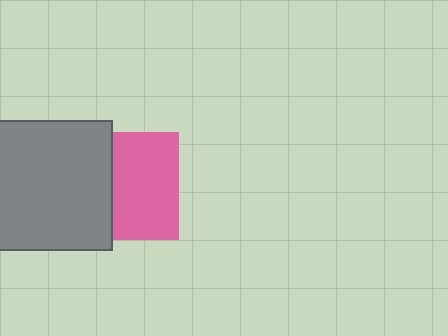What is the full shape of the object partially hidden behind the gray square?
The partially hidden object is a pink square.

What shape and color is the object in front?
The object in front is a gray square.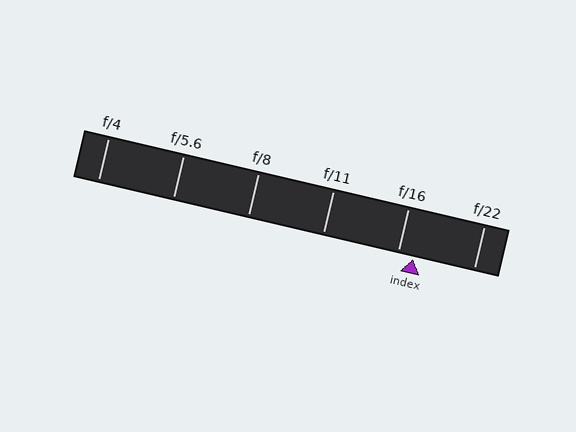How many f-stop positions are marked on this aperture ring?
There are 6 f-stop positions marked.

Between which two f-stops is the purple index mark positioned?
The index mark is between f/16 and f/22.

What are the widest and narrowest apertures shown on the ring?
The widest aperture shown is f/4 and the narrowest is f/22.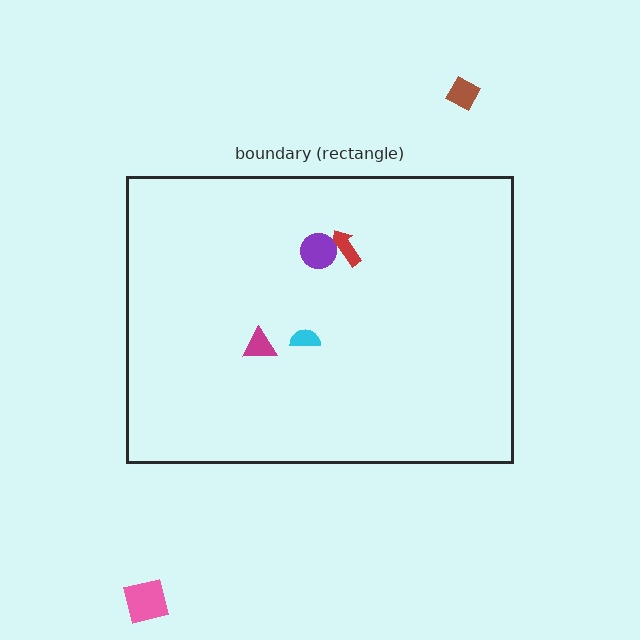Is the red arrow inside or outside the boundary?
Inside.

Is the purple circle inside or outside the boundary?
Inside.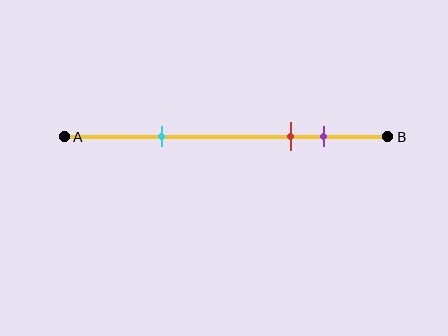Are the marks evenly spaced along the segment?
No, the marks are not evenly spaced.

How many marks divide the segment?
There are 3 marks dividing the segment.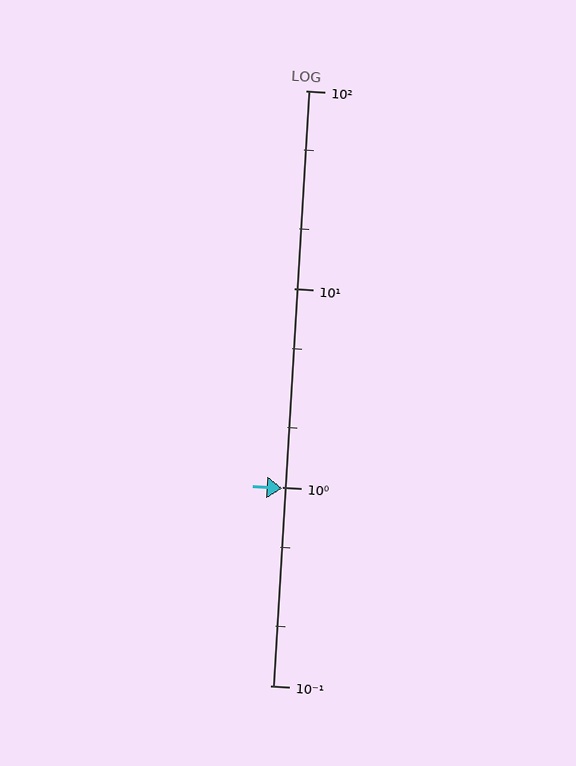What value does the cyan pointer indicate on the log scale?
The pointer indicates approximately 0.99.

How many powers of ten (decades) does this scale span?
The scale spans 3 decades, from 0.1 to 100.